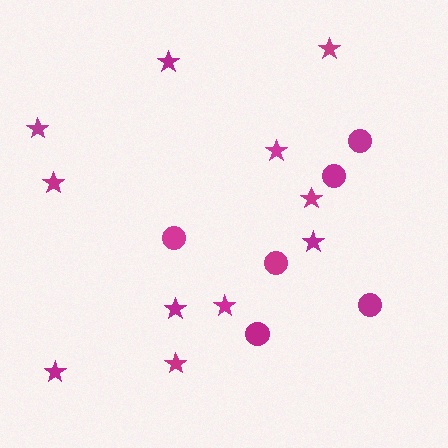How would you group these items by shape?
There are 2 groups: one group of circles (6) and one group of stars (11).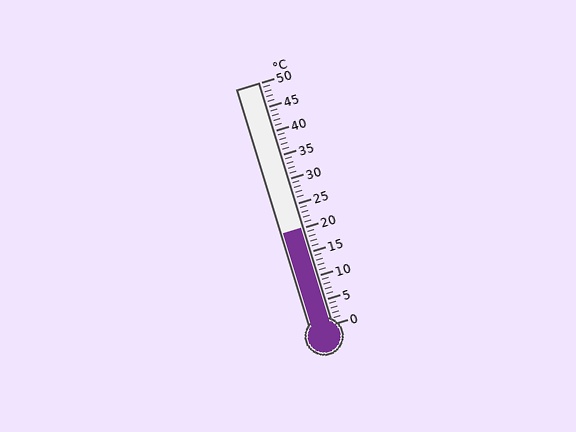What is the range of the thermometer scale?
The thermometer scale ranges from 0°C to 50°C.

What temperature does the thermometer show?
The thermometer shows approximately 20°C.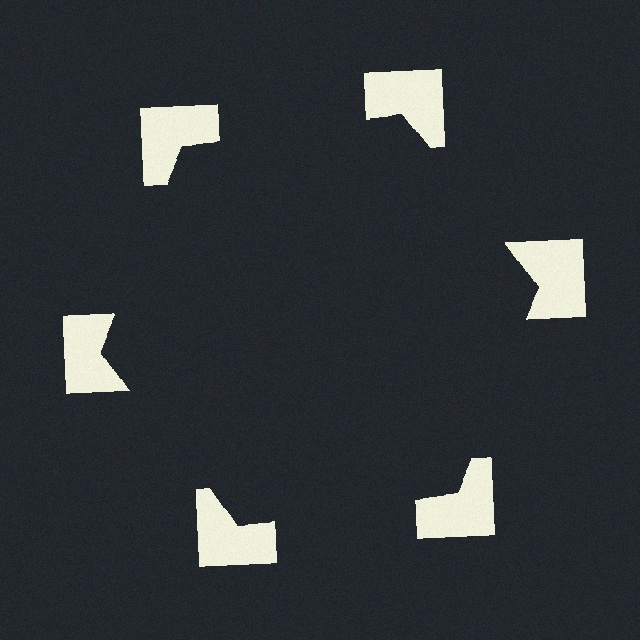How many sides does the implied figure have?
6 sides.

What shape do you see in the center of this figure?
An illusory hexagon — its edges are inferred from the aligned wedge cuts in the notched squares, not physically drawn.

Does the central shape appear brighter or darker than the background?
It typically appears slightly darker than the background, even though no actual brightness change is drawn.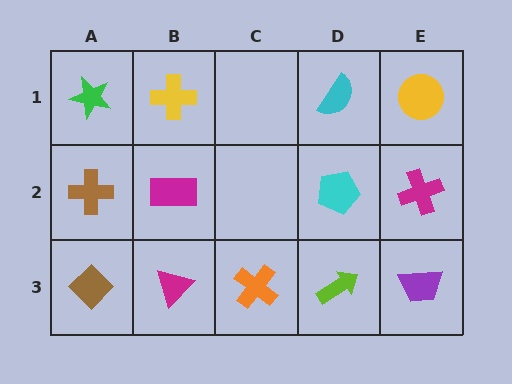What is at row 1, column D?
A cyan semicircle.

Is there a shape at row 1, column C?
No, that cell is empty.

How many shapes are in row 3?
5 shapes.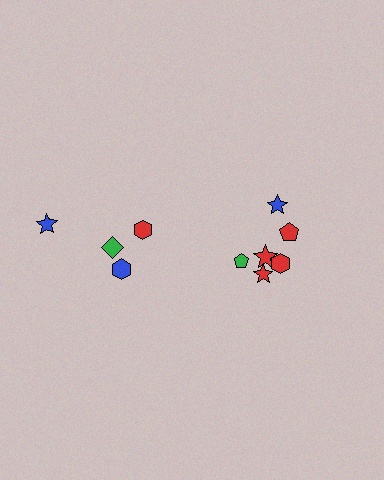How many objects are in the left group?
There are 4 objects.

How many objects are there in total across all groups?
There are 10 objects.